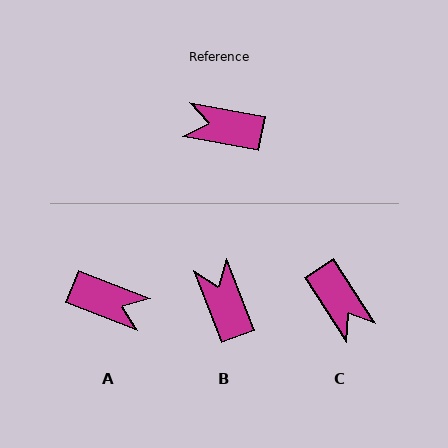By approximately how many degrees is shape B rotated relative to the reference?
Approximately 58 degrees clockwise.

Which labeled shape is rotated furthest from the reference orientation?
A, about 169 degrees away.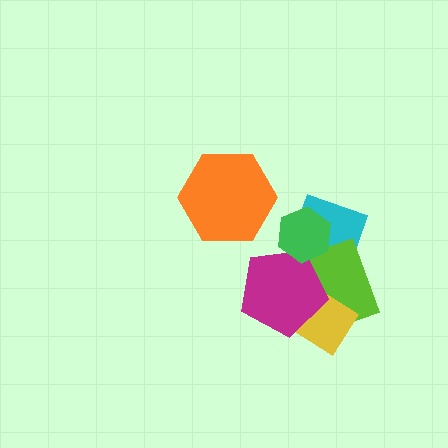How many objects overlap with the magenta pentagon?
3 objects overlap with the magenta pentagon.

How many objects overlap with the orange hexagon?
0 objects overlap with the orange hexagon.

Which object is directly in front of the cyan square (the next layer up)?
The lime square is directly in front of the cyan square.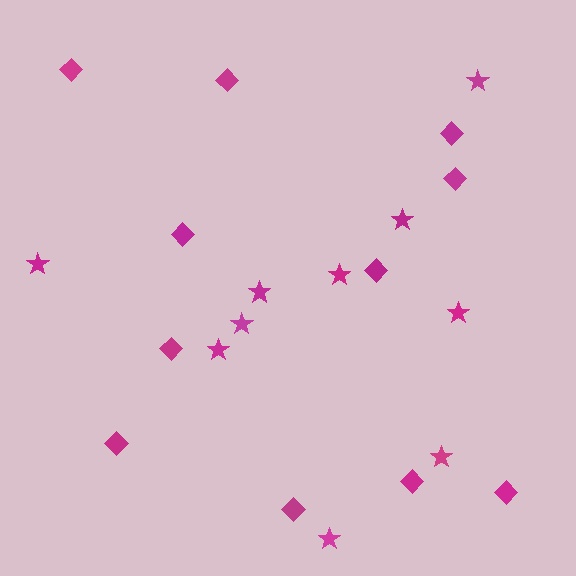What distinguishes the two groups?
There are 2 groups: one group of stars (10) and one group of diamonds (11).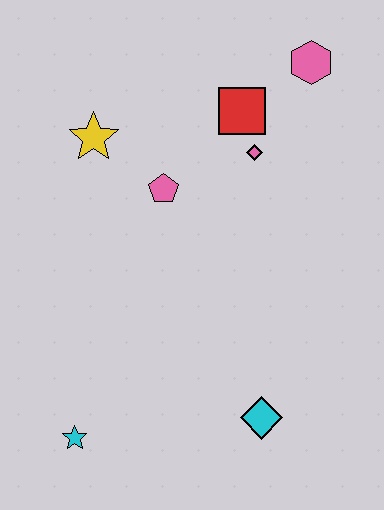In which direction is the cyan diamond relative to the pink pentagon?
The cyan diamond is below the pink pentagon.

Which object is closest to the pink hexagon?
The red square is closest to the pink hexagon.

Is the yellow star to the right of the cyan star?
Yes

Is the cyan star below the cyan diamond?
Yes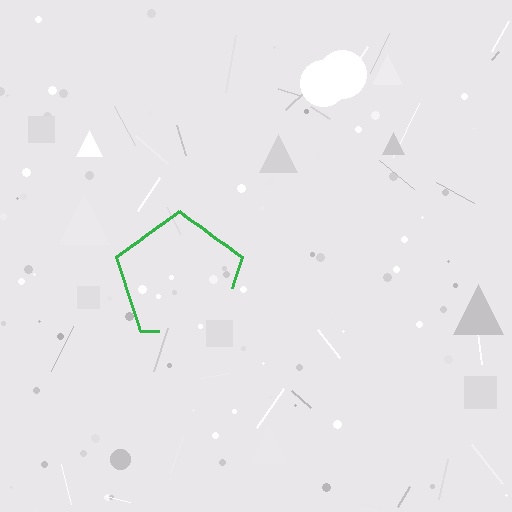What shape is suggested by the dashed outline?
The dashed outline suggests a pentagon.